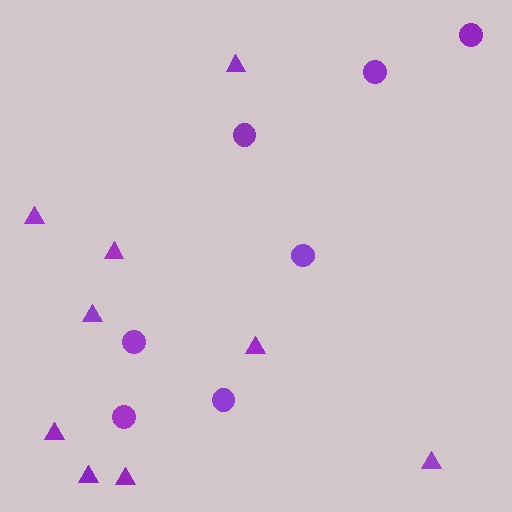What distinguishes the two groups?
There are 2 groups: one group of circles (7) and one group of triangles (9).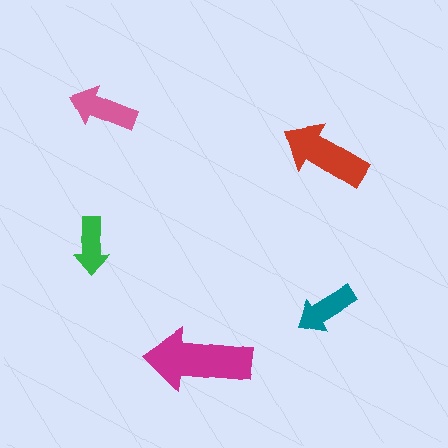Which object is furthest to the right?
The red arrow is rightmost.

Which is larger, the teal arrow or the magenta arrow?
The magenta one.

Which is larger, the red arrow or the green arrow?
The red one.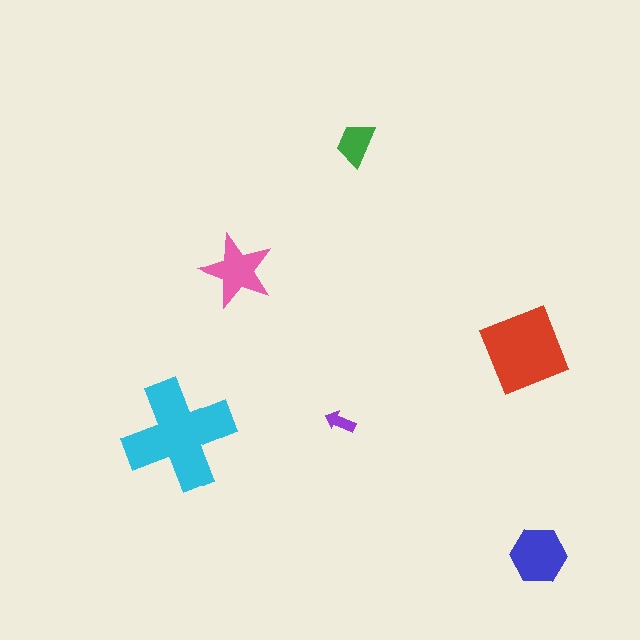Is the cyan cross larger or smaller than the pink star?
Larger.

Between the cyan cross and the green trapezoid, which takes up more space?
The cyan cross.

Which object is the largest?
The cyan cross.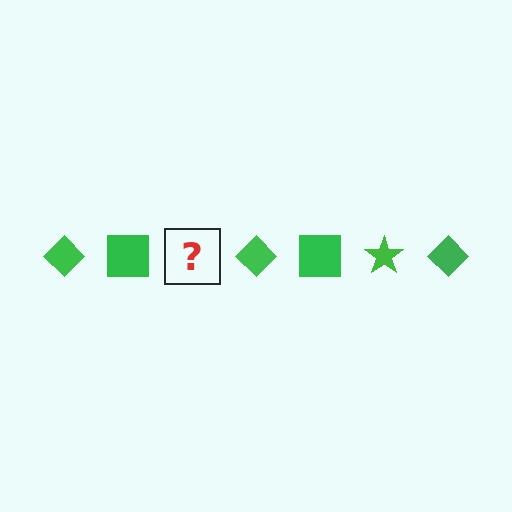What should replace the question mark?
The question mark should be replaced with a green star.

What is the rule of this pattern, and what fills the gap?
The rule is that the pattern cycles through diamond, square, star shapes in green. The gap should be filled with a green star.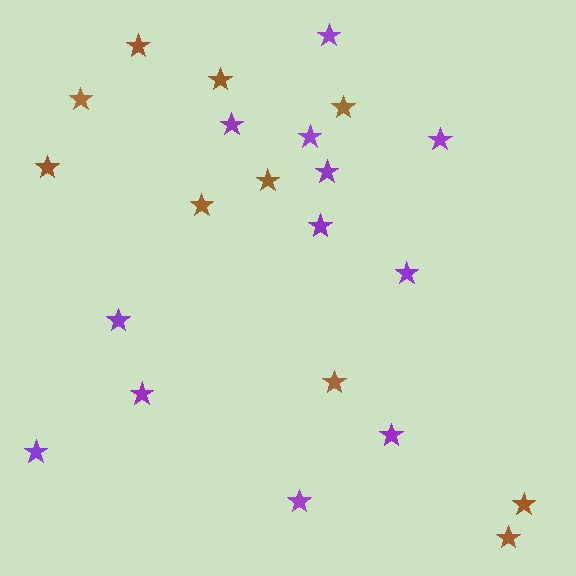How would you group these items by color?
There are 2 groups: one group of purple stars (12) and one group of brown stars (10).